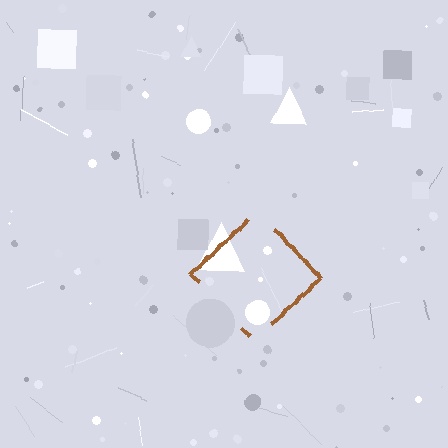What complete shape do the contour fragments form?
The contour fragments form a diamond.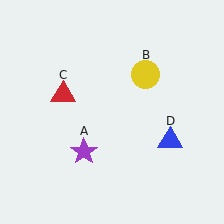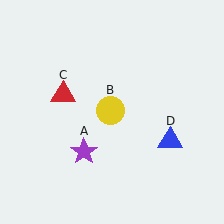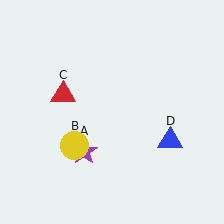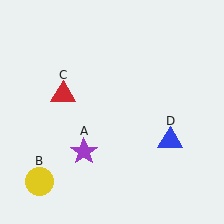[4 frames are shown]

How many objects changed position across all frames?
1 object changed position: yellow circle (object B).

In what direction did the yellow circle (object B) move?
The yellow circle (object B) moved down and to the left.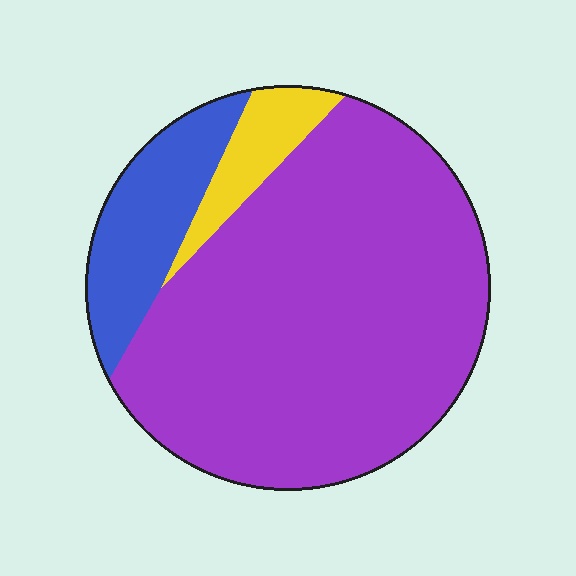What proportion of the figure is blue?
Blue covers 16% of the figure.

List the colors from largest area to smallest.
From largest to smallest: purple, blue, yellow.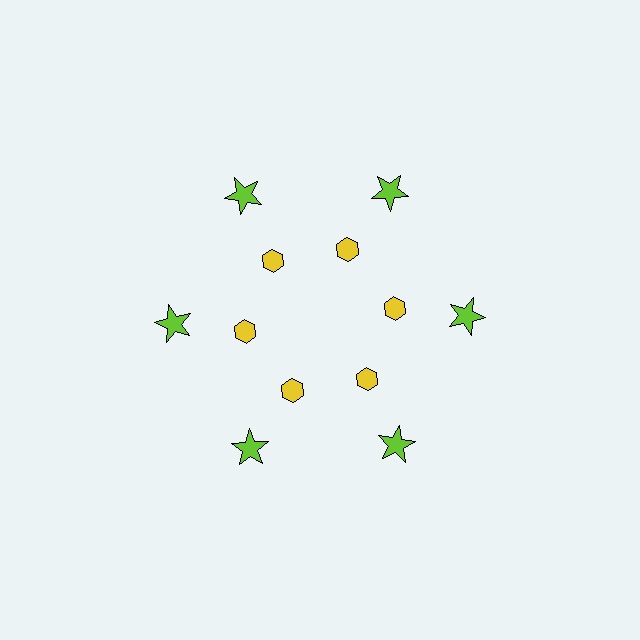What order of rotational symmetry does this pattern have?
This pattern has 6-fold rotational symmetry.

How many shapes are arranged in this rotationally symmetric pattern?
There are 12 shapes, arranged in 6 groups of 2.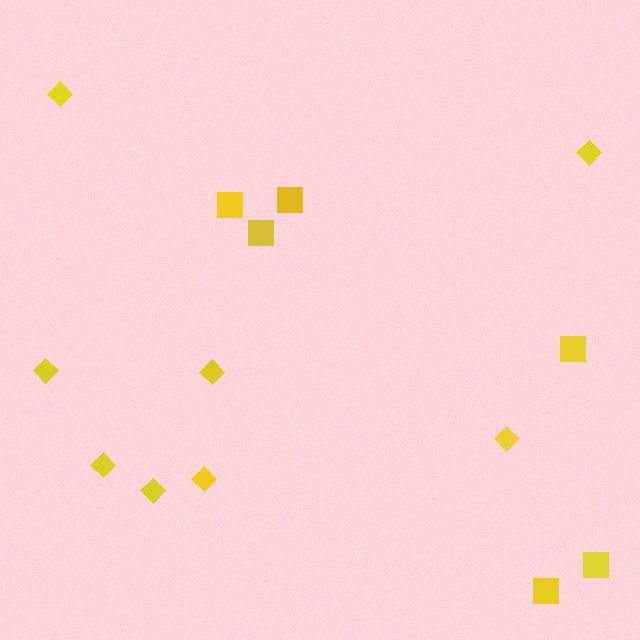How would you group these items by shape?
There are 2 groups: one group of diamonds (8) and one group of squares (6).